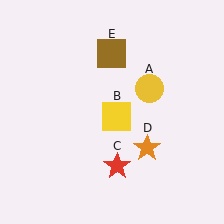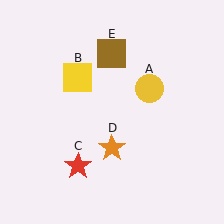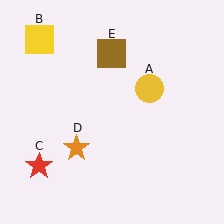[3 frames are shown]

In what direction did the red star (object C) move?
The red star (object C) moved left.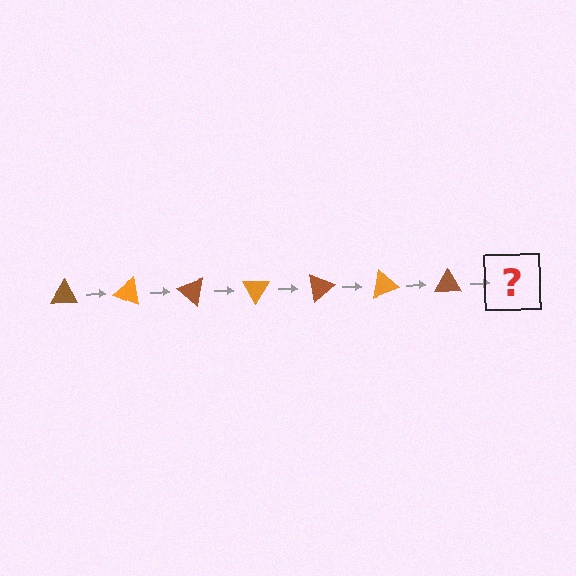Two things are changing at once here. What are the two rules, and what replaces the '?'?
The two rules are that it rotates 20 degrees each step and the color cycles through brown and orange. The '?' should be an orange triangle, rotated 140 degrees from the start.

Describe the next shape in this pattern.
It should be an orange triangle, rotated 140 degrees from the start.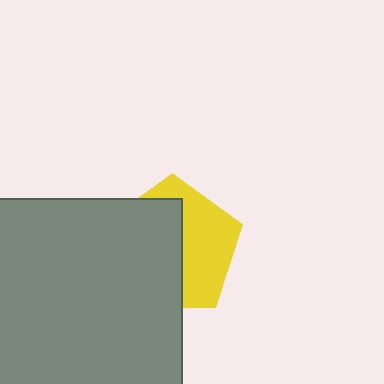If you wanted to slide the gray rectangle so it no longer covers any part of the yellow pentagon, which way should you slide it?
Slide it left — that is the most direct way to separate the two shapes.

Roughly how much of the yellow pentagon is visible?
A small part of it is visible (roughly 44%).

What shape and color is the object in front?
The object in front is a gray rectangle.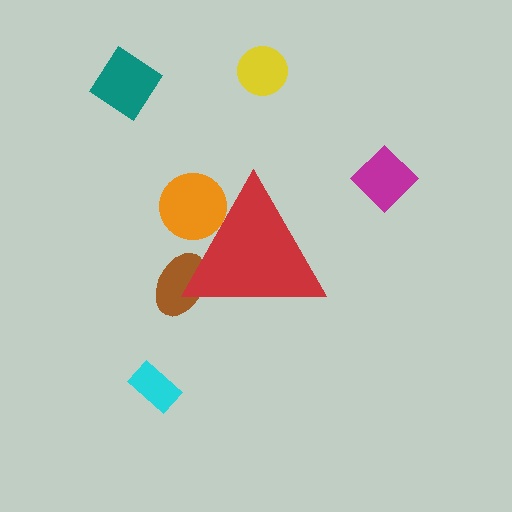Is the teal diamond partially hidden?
No, the teal diamond is fully visible.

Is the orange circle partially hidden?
Yes, the orange circle is partially hidden behind the red triangle.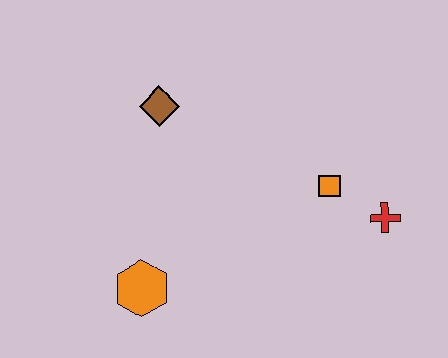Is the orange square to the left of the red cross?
Yes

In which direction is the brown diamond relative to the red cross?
The brown diamond is to the left of the red cross.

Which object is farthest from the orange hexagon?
The red cross is farthest from the orange hexagon.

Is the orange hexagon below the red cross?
Yes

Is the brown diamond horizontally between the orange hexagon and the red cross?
Yes